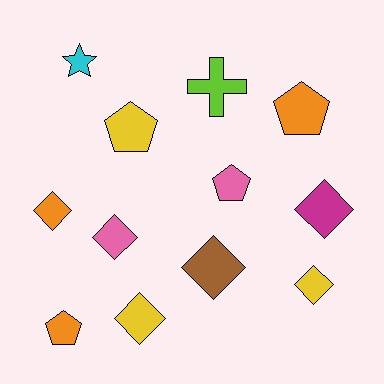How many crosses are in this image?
There is 1 cross.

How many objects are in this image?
There are 12 objects.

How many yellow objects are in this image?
There are 3 yellow objects.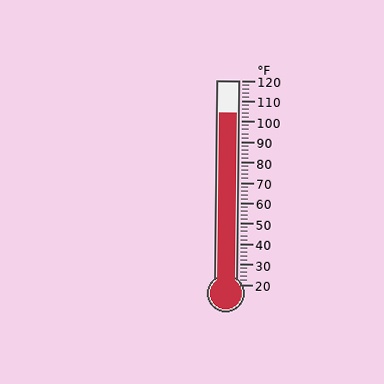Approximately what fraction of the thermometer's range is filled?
The thermometer is filled to approximately 85% of its range.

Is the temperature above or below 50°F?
The temperature is above 50°F.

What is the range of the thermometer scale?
The thermometer scale ranges from 20°F to 120°F.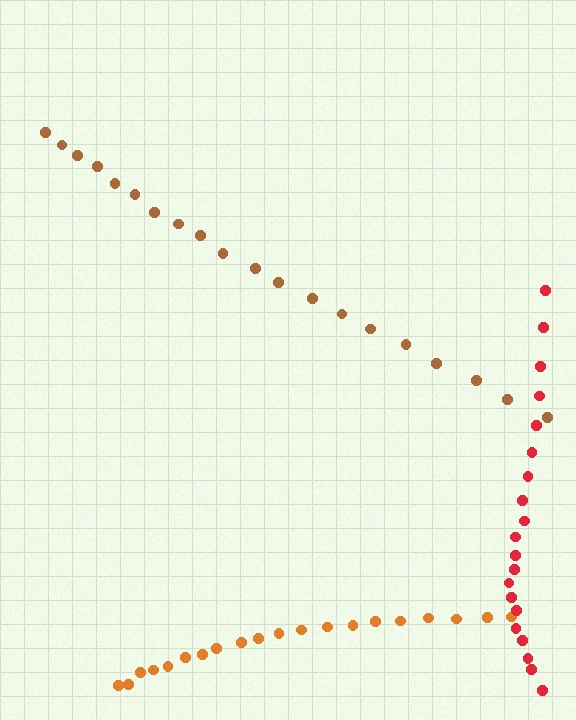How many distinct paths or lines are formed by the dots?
There are 3 distinct paths.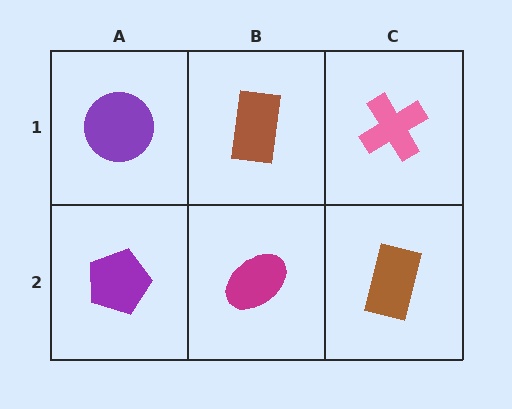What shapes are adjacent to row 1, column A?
A purple pentagon (row 2, column A), a brown rectangle (row 1, column B).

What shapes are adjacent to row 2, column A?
A purple circle (row 1, column A), a magenta ellipse (row 2, column B).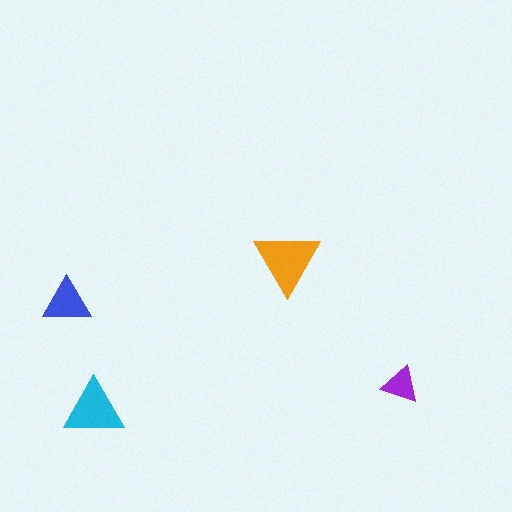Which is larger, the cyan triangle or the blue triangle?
The cyan one.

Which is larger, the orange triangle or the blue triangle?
The orange one.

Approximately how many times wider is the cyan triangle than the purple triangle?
About 1.5 times wider.